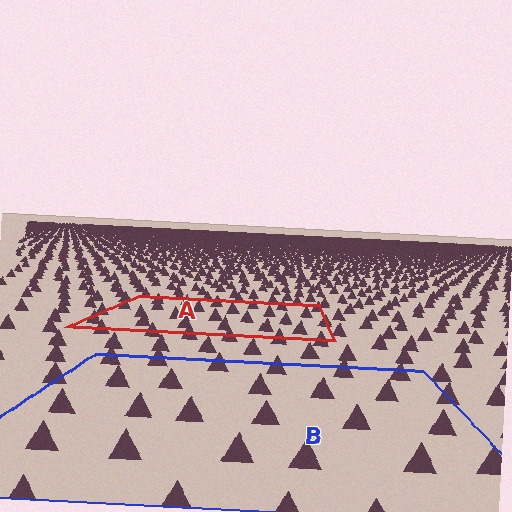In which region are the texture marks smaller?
The texture marks are smaller in region A, because it is farther away.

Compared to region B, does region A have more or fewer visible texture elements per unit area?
Region A has more texture elements per unit area — they are packed more densely because it is farther away.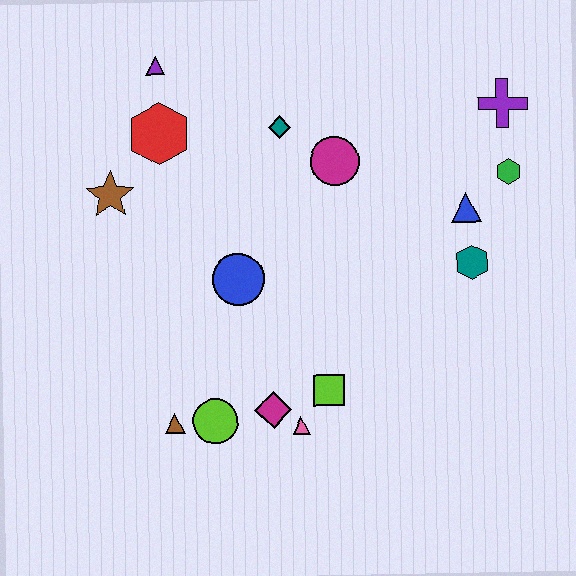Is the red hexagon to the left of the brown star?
No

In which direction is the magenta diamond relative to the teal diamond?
The magenta diamond is below the teal diamond.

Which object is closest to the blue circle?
The magenta diamond is closest to the blue circle.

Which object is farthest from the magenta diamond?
The purple cross is farthest from the magenta diamond.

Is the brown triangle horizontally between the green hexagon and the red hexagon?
Yes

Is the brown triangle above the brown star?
No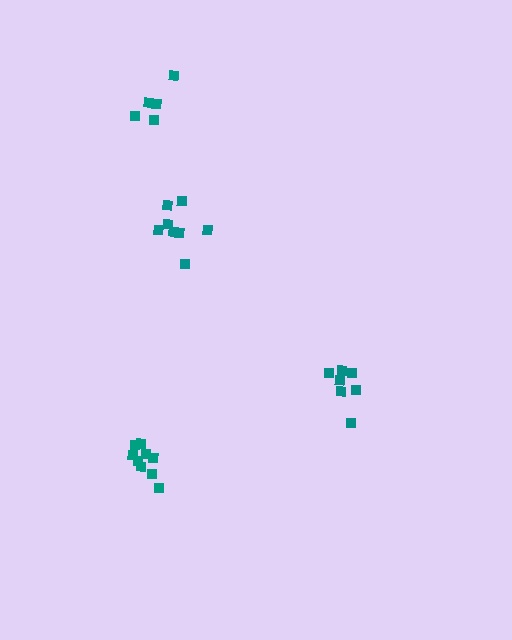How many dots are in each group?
Group 1: 5 dots, Group 2: 8 dots, Group 3: 7 dots, Group 4: 9 dots (29 total).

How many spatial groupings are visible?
There are 4 spatial groupings.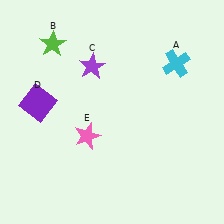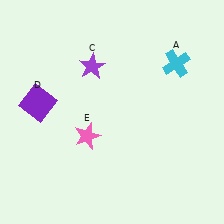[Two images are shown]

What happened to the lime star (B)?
The lime star (B) was removed in Image 2. It was in the top-left area of Image 1.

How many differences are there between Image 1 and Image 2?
There is 1 difference between the two images.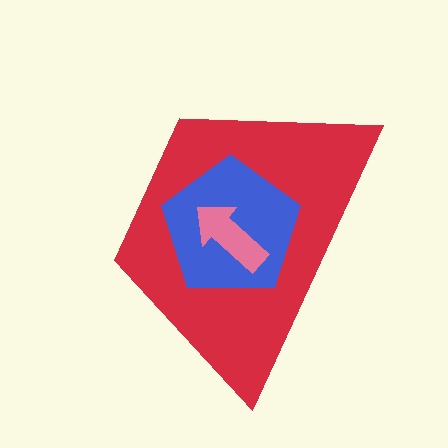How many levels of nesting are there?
3.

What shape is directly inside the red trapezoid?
The blue pentagon.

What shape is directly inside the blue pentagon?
The pink arrow.